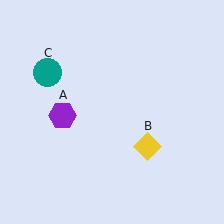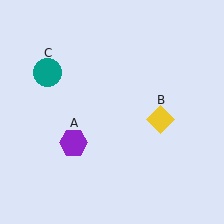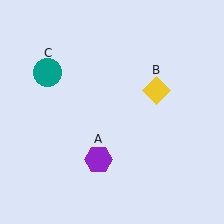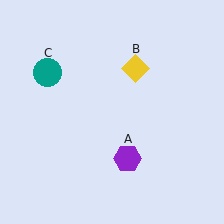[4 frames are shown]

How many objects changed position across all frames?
2 objects changed position: purple hexagon (object A), yellow diamond (object B).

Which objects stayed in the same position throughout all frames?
Teal circle (object C) remained stationary.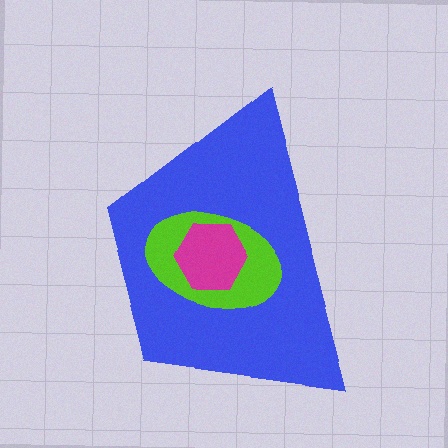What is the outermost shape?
The blue trapezoid.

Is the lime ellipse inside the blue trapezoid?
Yes.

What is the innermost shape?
The magenta hexagon.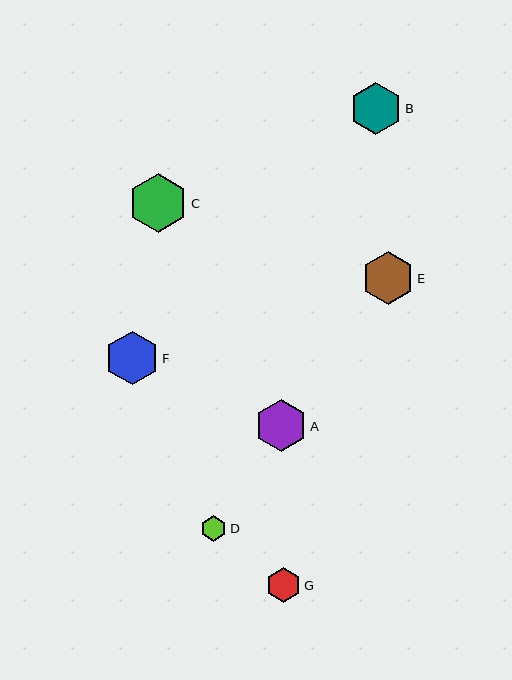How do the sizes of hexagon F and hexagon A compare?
Hexagon F and hexagon A are approximately the same size.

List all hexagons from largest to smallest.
From largest to smallest: C, F, A, E, B, G, D.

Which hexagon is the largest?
Hexagon C is the largest with a size of approximately 59 pixels.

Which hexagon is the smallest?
Hexagon D is the smallest with a size of approximately 26 pixels.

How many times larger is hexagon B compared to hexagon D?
Hexagon B is approximately 2.0 times the size of hexagon D.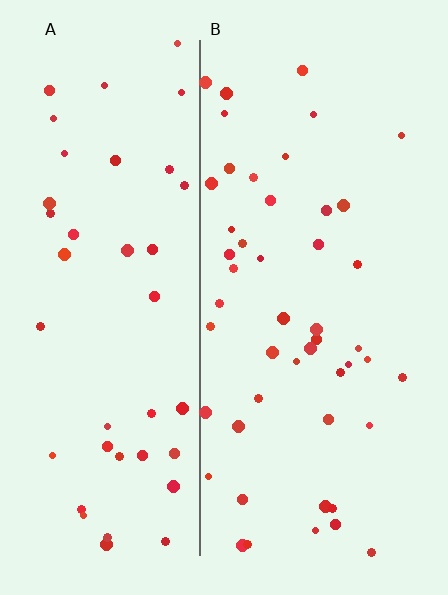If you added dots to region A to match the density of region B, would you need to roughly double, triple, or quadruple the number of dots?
Approximately double.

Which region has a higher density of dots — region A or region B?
B (the right).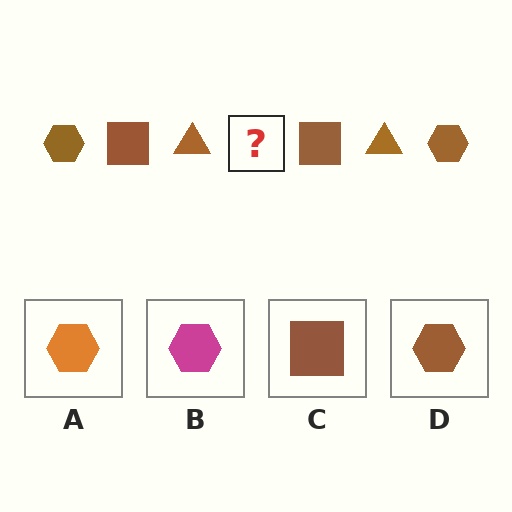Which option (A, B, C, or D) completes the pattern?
D.